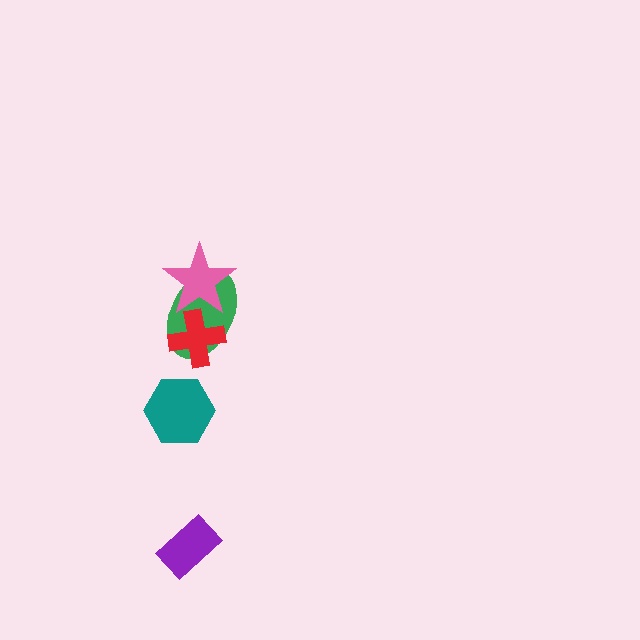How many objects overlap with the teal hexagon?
0 objects overlap with the teal hexagon.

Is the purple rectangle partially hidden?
No, no other shape covers it.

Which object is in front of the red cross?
The pink star is in front of the red cross.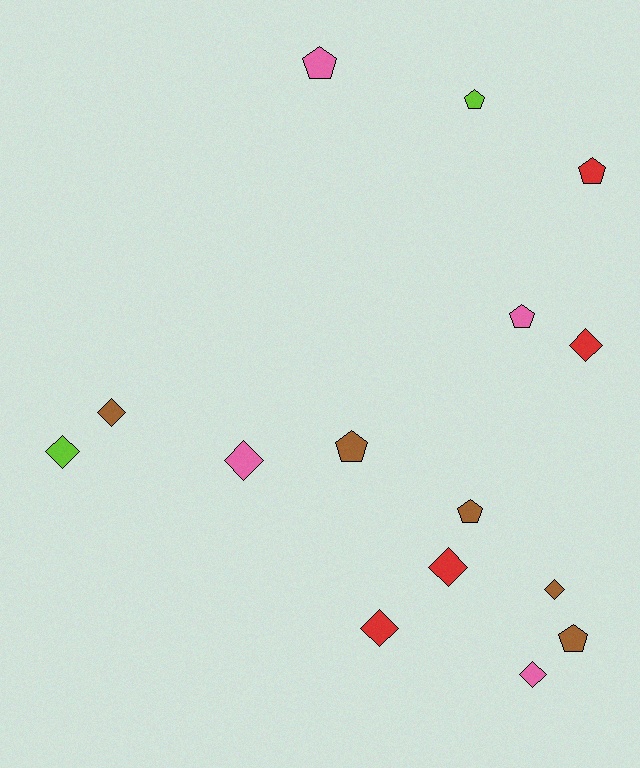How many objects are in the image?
There are 15 objects.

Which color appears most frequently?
Brown, with 5 objects.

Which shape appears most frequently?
Diamond, with 8 objects.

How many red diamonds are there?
There are 3 red diamonds.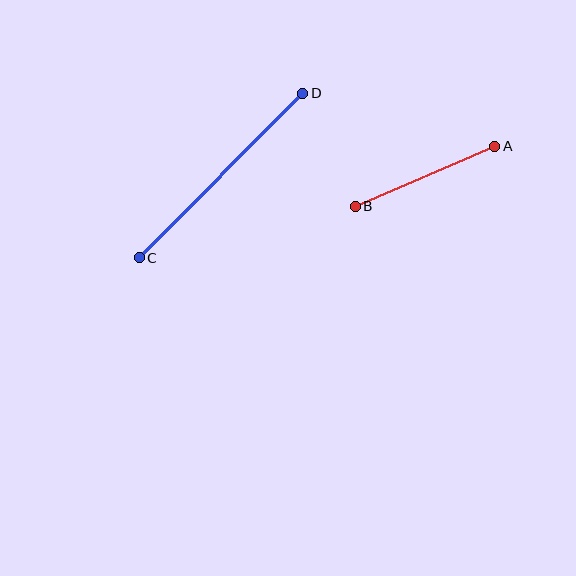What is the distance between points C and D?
The distance is approximately 232 pixels.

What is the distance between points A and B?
The distance is approximately 152 pixels.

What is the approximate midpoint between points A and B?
The midpoint is at approximately (425, 176) pixels.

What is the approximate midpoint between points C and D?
The midpoint is at approximately (221, 176) pixels.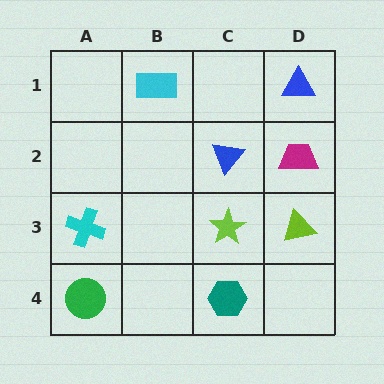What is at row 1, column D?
A blue triangle.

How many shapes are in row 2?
2 shapes.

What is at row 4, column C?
A teal hexagon.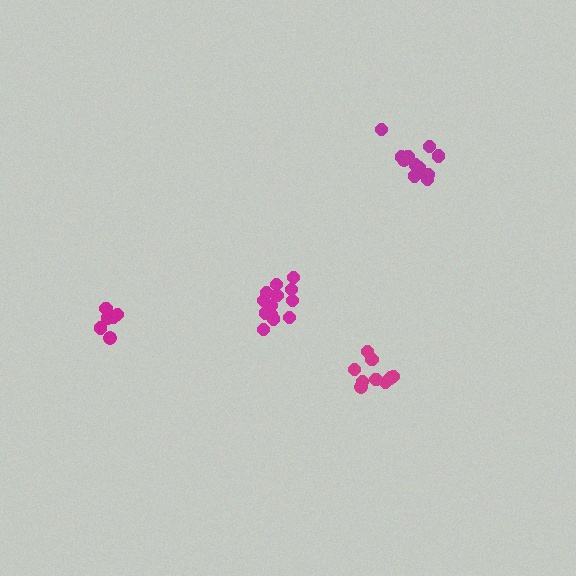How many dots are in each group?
Group 1: 13 dots, Group 2: 9 dots, Group 3: 12 dots, Group 4: 7 dots (41 total).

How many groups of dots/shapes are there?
There are 4 groups.